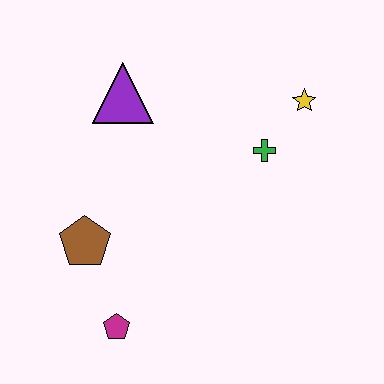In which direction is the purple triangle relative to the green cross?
The purple triangle is to the left of the green cross.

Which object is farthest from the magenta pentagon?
The yellow star is farthest from the magenta pentagon.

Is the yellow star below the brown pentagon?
No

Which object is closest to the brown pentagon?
The magenta pentagon is closest to the brown pentagon.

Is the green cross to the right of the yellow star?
No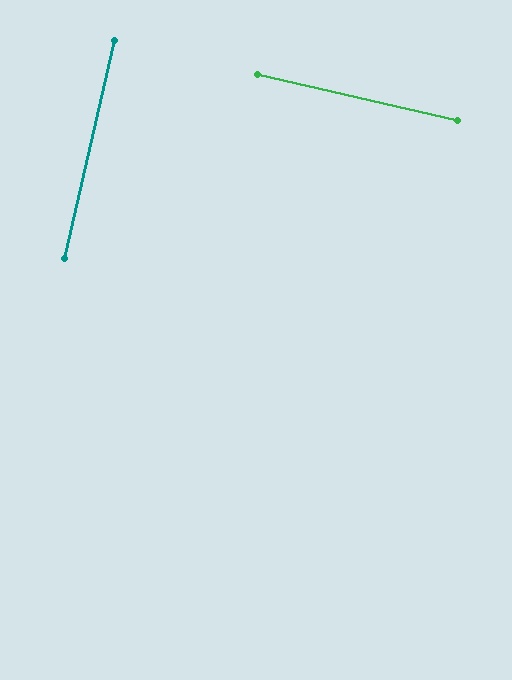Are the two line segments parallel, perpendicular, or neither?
Perpendicular — they meet at approximately 90°.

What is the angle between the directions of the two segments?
Approximately 90 degrees.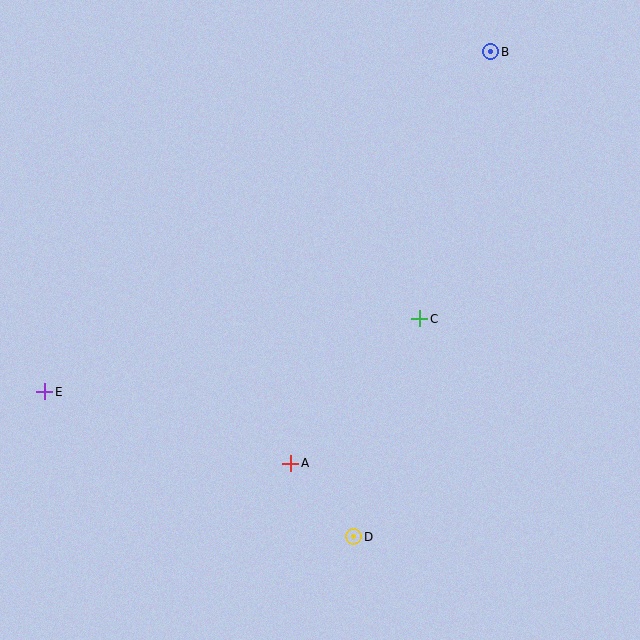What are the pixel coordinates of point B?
Point B is at (491, 52).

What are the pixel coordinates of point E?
Point E is at (45, 392).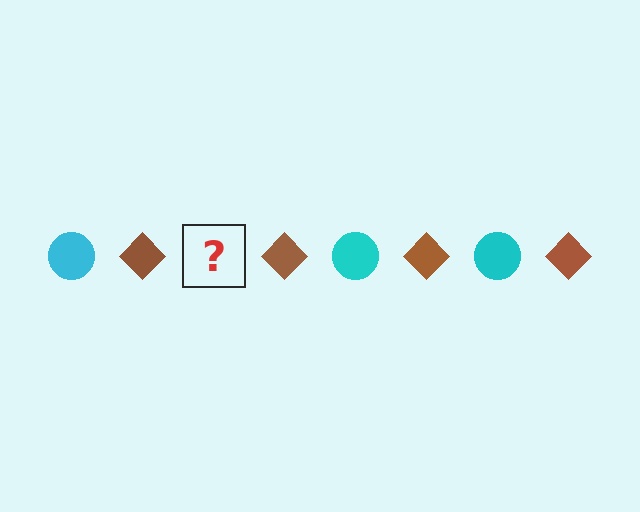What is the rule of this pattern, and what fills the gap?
The rule is that the pattern alternates between cyan circle and brown diamond. The gap should be filled with a cyan circle.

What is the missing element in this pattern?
The missing element is a cyan circle.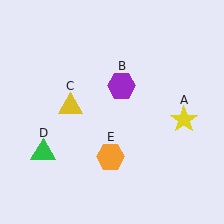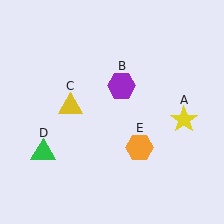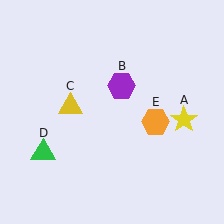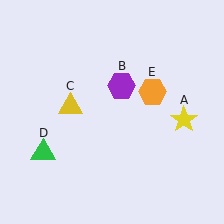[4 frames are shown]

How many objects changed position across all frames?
1 object changed position: orange hexagon (object E).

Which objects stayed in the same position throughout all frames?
Yellow star (object A) and purple hexagon (object B) and yellow triangle (object C) and green triangle (object D) remained stationary.